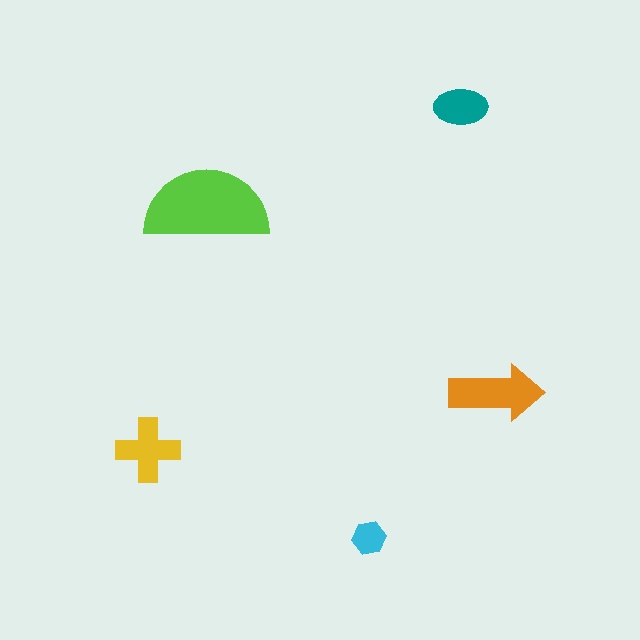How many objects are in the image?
There are 5 objects in the image.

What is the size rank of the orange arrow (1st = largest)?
2nd.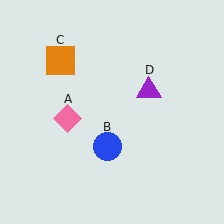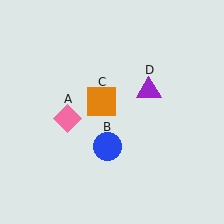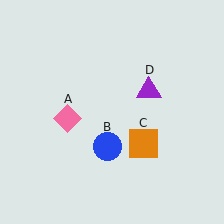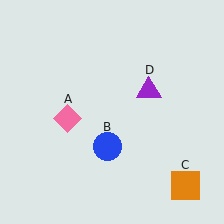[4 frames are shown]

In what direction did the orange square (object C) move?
The orange square (object C) moved down and to the right.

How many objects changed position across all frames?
1 object changed position: orange square (object C).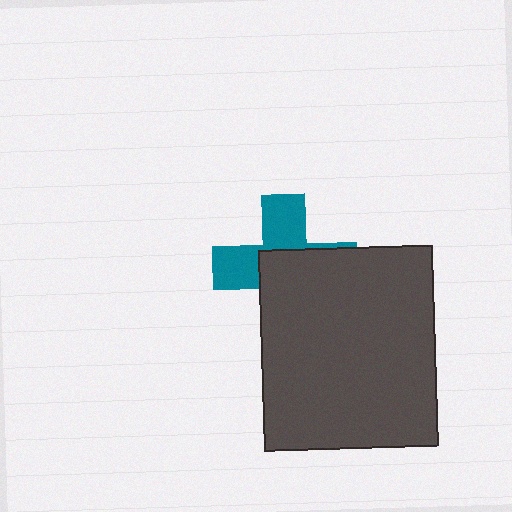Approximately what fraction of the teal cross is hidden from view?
Roughly 57% of the teal cross is hidden behind the dark gray rectangle.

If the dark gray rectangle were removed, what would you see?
You would see the complete teal cross.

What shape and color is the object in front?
The object in front is a dark gray rectangle.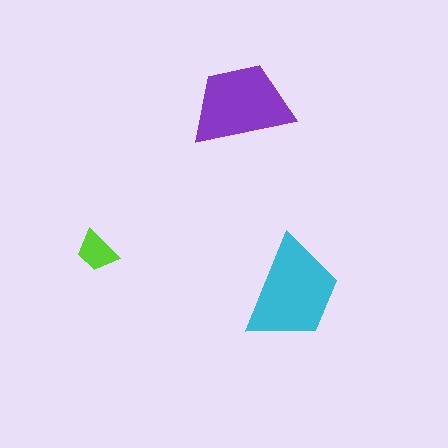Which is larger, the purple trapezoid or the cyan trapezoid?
The cyan one.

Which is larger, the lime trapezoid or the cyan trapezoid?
The cyan one.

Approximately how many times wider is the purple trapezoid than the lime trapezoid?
About 2.5 times wider.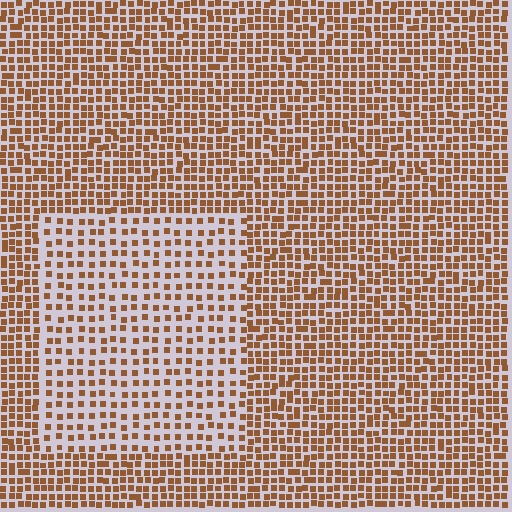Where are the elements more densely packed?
The elements are more densely packed outside the rectangle boundary.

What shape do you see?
I see a rectangle.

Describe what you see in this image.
The image contains small brown elements arranged at two different densities. A rectangle-shaped region is visible where the elements are less densely packed than the surrounding area.